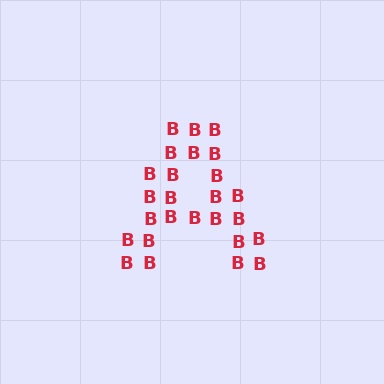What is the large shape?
The large shape is the letter A.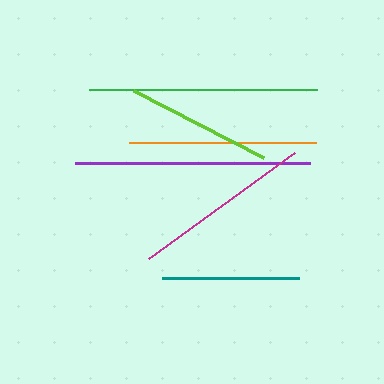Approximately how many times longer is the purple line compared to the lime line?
The purple line is approximately 1.6 times the length of the lime line.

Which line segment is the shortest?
The teal line is the shortest at approximately 137 pixels.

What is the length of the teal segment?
The teal segment is approximately 137 pixels long.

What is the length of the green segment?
The green segment is approximately 228 pixels long.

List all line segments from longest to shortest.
From longest to shortest: purple, green, orange, magenta, lime, teal.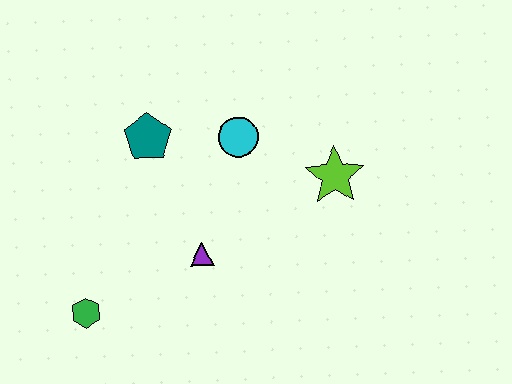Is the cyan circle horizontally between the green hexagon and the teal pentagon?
No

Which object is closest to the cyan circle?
The teal pentagon is closest to the cyan circle.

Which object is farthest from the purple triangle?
The lime star is farthest from the purple triangle.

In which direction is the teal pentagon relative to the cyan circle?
The teal pentagon is to the left of the cyan circle.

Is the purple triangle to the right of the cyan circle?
No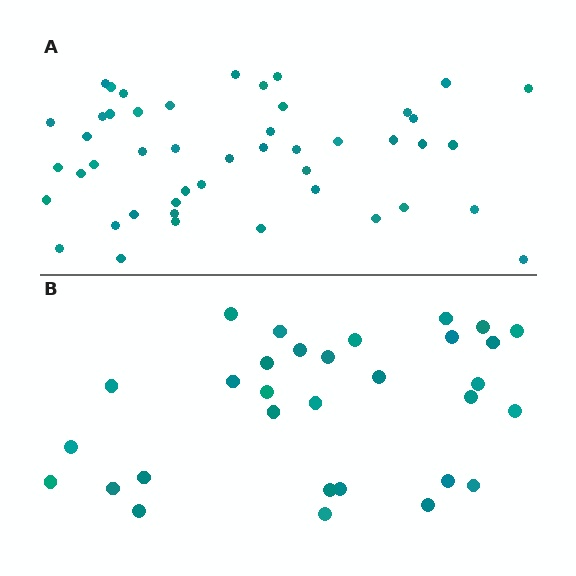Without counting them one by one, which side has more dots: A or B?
Region A (the top region) has more dots.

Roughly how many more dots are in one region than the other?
Region A has approximately 15 more dots than region B.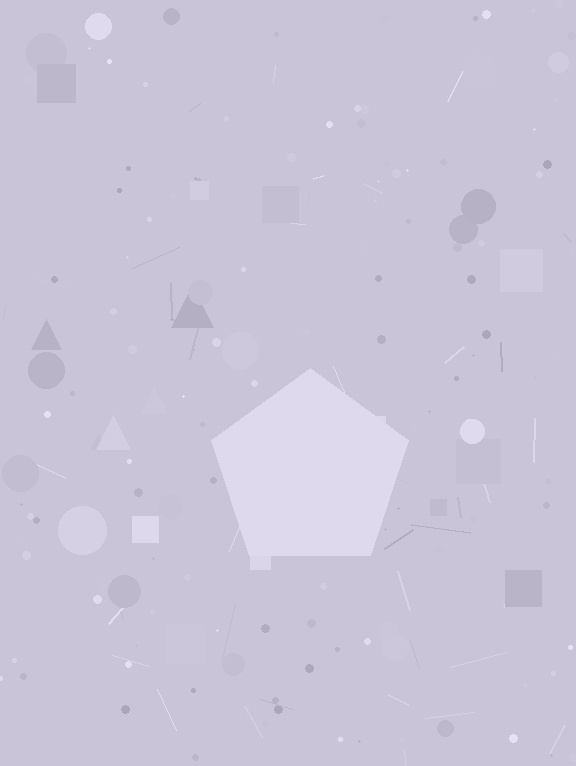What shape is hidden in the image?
A pentagon is hidden in the image.